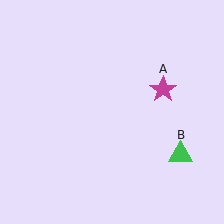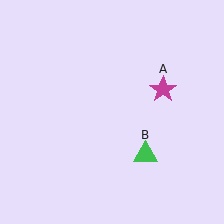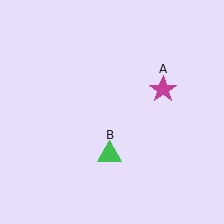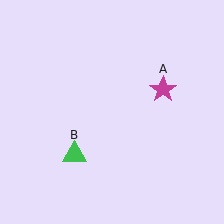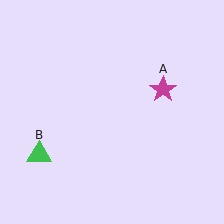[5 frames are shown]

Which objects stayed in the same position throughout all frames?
Magenta star (object A) remained stationary.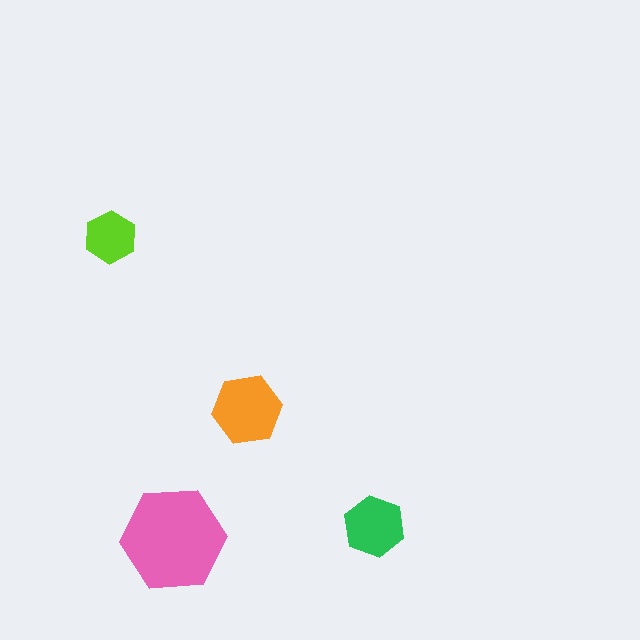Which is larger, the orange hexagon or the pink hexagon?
The pink one.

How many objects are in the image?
There are 4 objects in the image.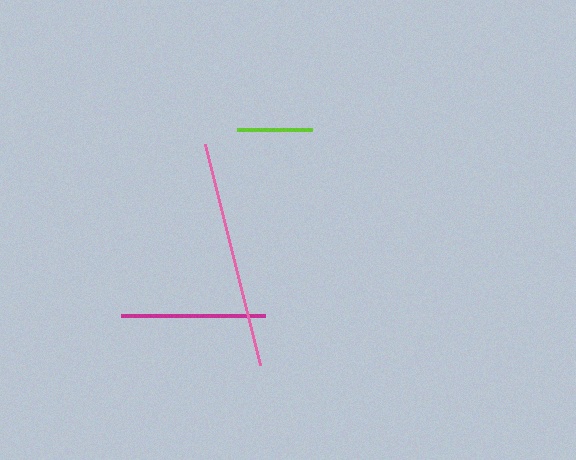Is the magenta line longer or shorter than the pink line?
The pink line is longer than the magenta line.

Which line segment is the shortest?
The lime line is the shortest at approximately 75 pixels.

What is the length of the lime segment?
The lime segment is approximately 75 pixels long.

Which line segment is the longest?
The pink line is the longest at approximately 227 pixels.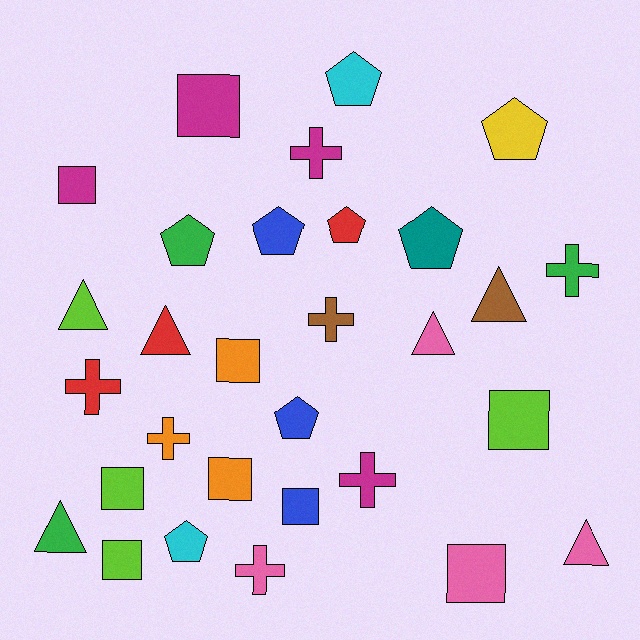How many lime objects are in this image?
There are 4 lime objects.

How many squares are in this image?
There are 9 squares.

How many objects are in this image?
There are 30 objects.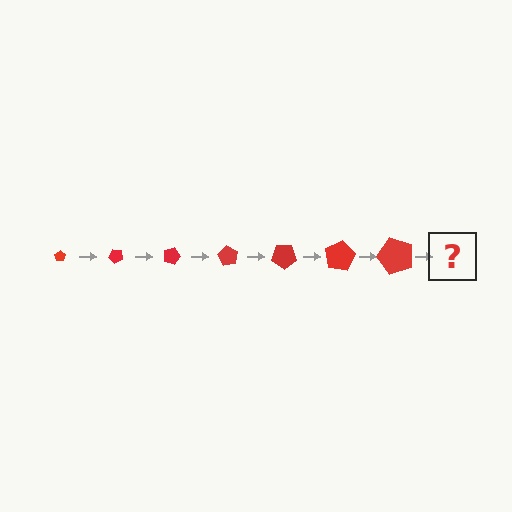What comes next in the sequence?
The next element should be a pentagon, larger than the previous one and rotated 315 degrees from the start.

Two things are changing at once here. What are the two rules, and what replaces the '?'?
The two rules are that the pentagon grows larger each step and it rotates 45 degrees each step. The '?' should be a pentagon, larger than the previous one and rotated 315 degrees from the start.